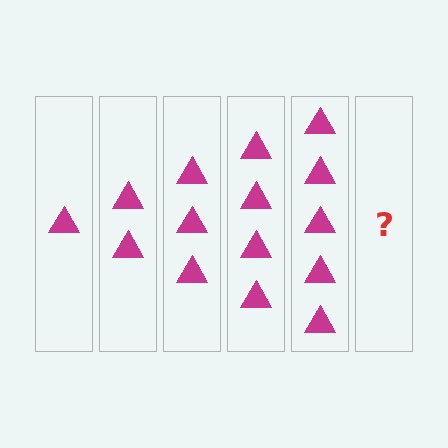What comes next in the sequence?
The next element should be 6 triangles.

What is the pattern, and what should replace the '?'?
The pattern is that each step adds one more triangle. The '?' should be 6 triangles.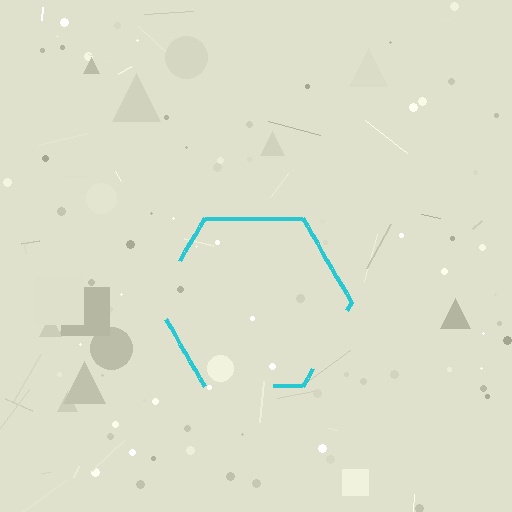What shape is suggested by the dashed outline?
The dashed outline suggests a hexagon.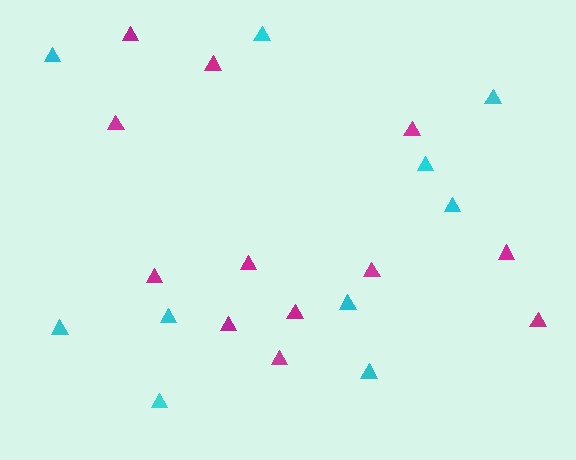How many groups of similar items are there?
There are 2 groups: one group of magenta triangles (12) and one group of cyan triangles (10).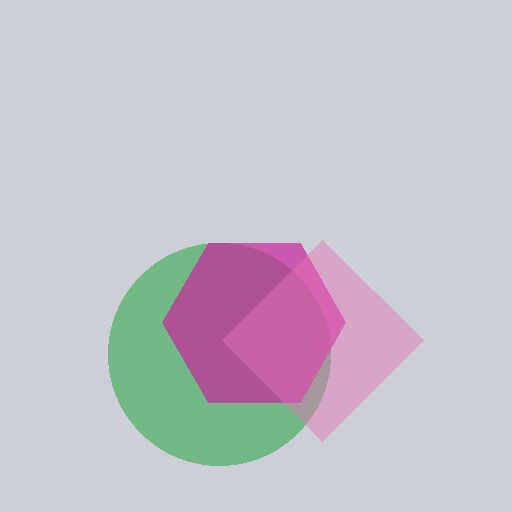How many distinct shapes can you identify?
There are 3 distinct shapes: a green circle, a magenta hexagon, a pink diamond.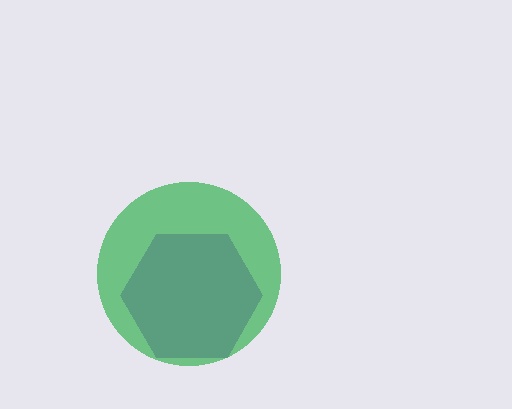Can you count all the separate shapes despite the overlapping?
Yes, there are 2 separate shapes.